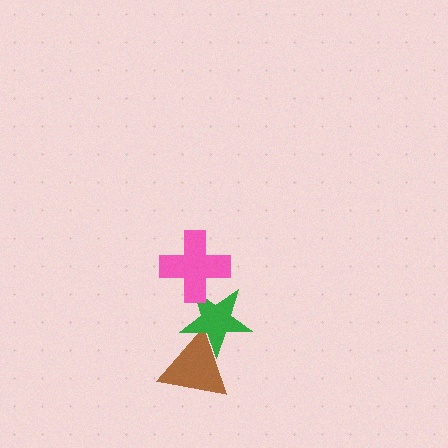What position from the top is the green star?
The green star is 2nd from the top.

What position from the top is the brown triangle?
The brown triangle is 3rd from the top.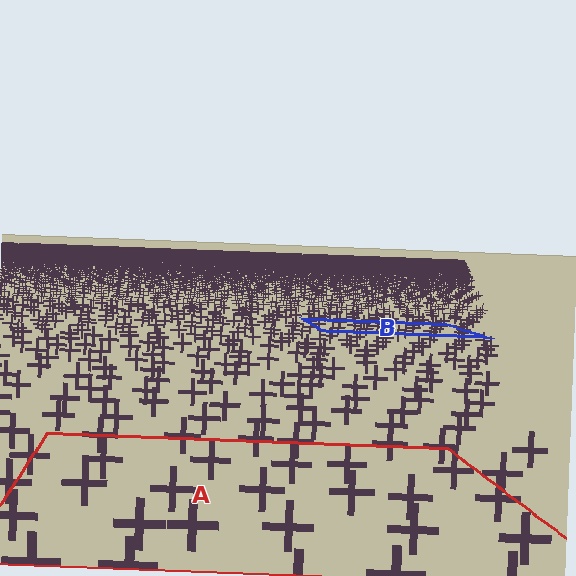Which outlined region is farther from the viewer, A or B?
Region B is farther from the viewer — the texture elements inside it appear smaller and more densely packed.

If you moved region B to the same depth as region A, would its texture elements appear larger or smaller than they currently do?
They would appear larger. At a closer depth, the same texture elements are projected at a bigger on-screen size.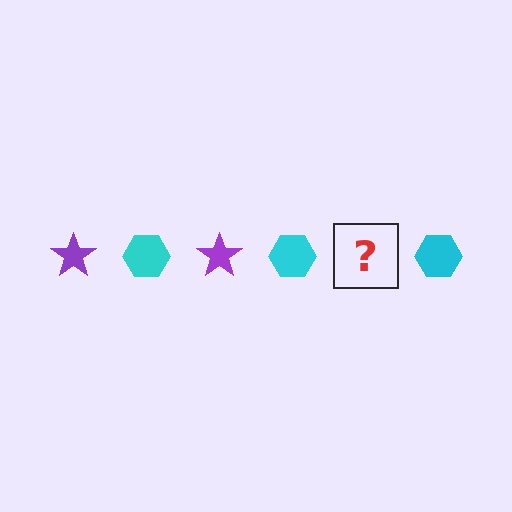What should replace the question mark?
The question mark should be replaced with a purple star.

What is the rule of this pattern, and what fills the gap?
The rule is that the pattern alternates between purple star and cyan hexagon. The gap should be filled with a purple star.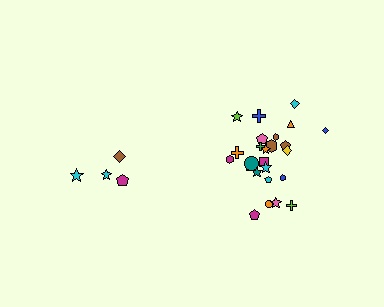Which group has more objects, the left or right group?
The right group.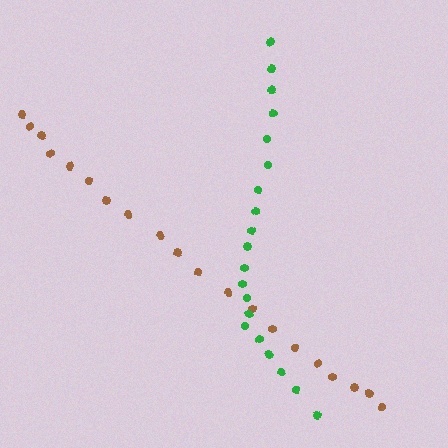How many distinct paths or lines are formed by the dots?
There are 2 distinct paths.